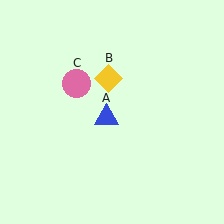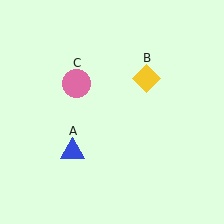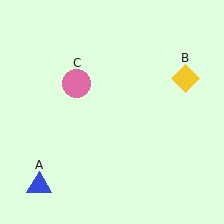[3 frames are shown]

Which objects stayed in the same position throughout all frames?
Pink circle (object C) remained stationary.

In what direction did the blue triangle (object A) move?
The blue triangle (object A) moved down and to the left.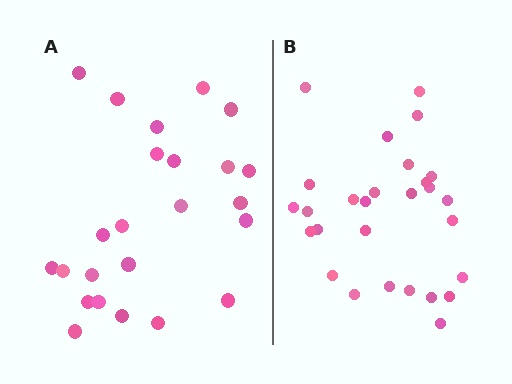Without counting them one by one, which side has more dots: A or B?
Region B (the right region) has more dots.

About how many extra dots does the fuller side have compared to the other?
Region B has about 4 more dots than region A.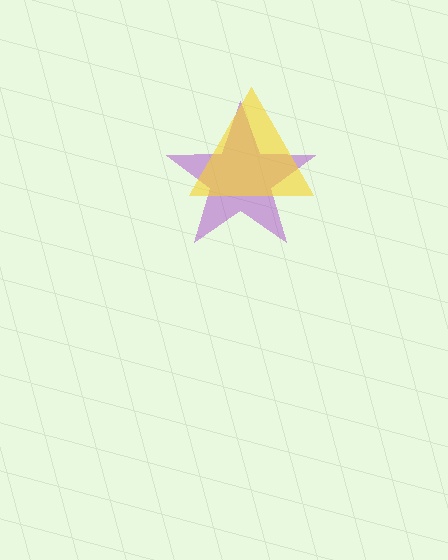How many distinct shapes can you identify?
There are 2 distinct shapes: a purple star, a yellow triangle.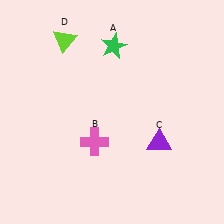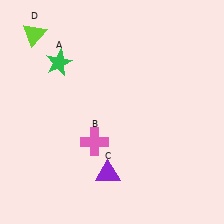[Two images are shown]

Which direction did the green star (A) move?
The green star (A) moved left.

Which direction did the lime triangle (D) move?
The lime triangle (D) moved left.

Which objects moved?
The objects that moved are: the green star (A), the purple triangle (C), the lime triangle (D).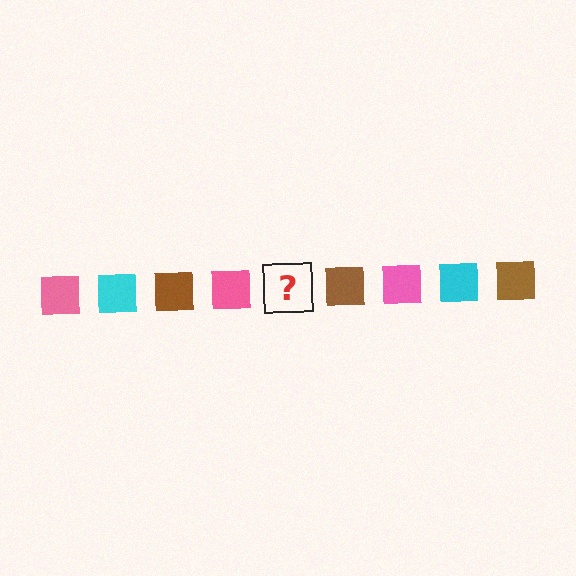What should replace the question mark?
The question mark should be replaced with a cyan square.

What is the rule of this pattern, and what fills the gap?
The rule is that the pattern cycles through pink, cyan, brown squares. The gap should be filled with a cyan square.